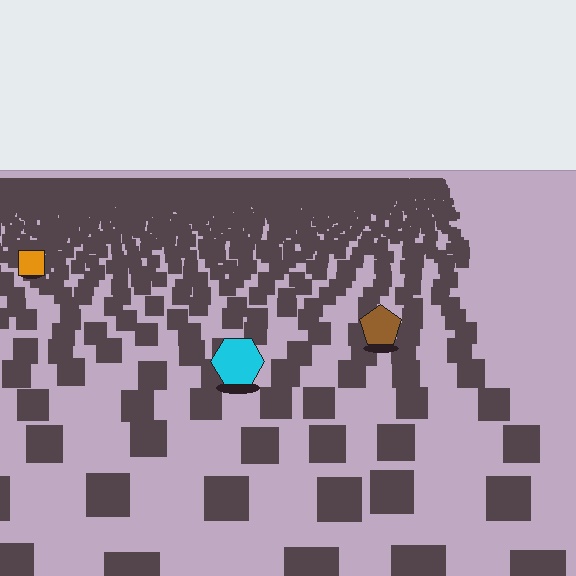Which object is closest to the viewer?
The cyan hexagon is closest. The texture marks near it are larger and more spread out.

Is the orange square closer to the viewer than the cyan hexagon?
No. The cyan hexagon is closer — you can tell from the texture gradient: the ground texture is coarser near it.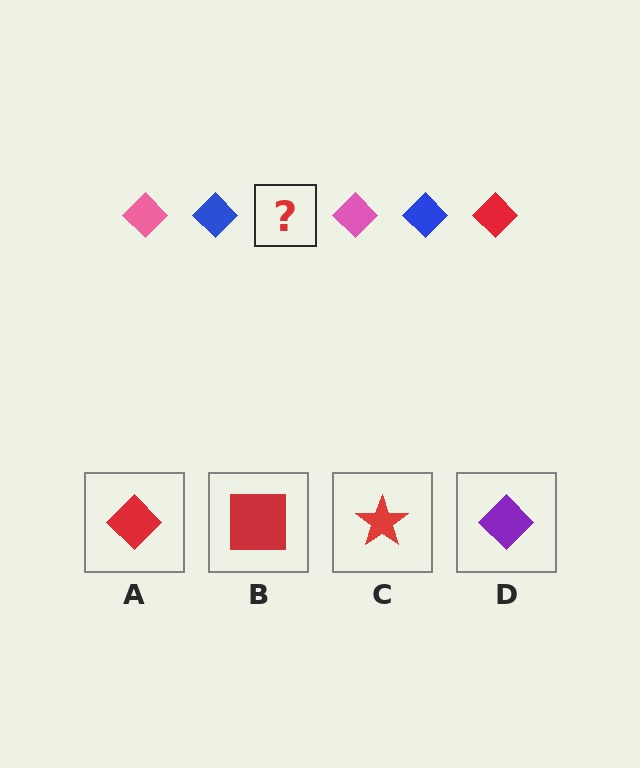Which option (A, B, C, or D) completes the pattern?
A.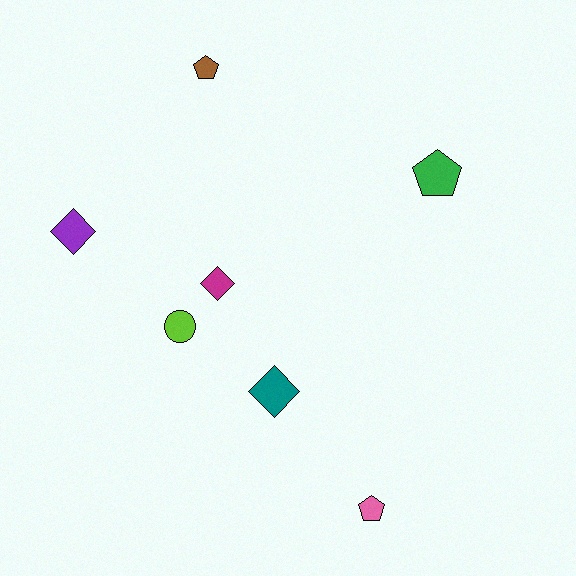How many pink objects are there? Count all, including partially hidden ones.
There is 1 pink object.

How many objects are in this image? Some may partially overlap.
There are 7 objects.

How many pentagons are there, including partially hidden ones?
There are 3 pentagons.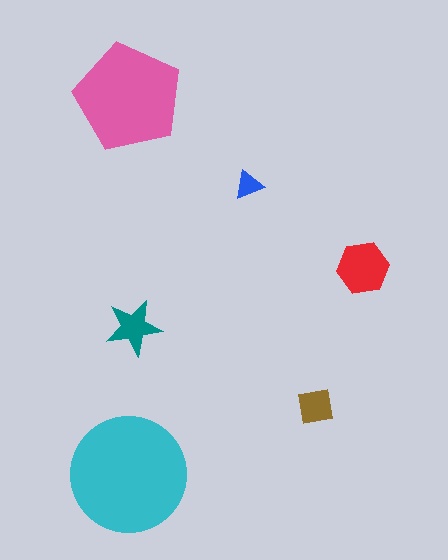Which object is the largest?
The cyan circle.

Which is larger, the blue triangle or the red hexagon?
The red hexagon.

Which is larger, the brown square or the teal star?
The teal star.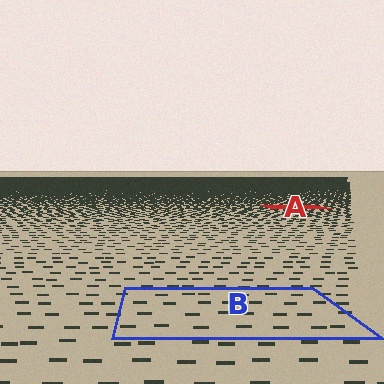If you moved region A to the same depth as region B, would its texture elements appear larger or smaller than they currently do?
They would appear larger. At a closer depth, the same texture elements are projected at a bigger on-screen size.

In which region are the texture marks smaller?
The texture marks are smaller in region A, because it is farther away.